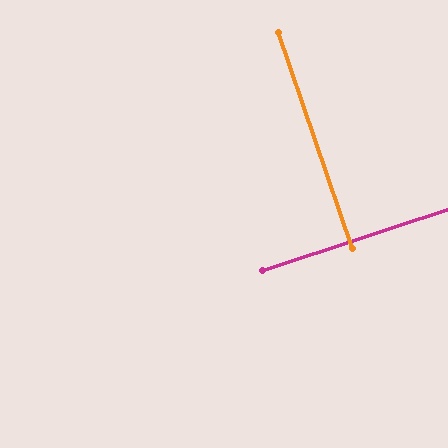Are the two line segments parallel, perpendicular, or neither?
Perpendicular — they meet at approximately 89°.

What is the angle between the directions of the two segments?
Approximately 89 degrees.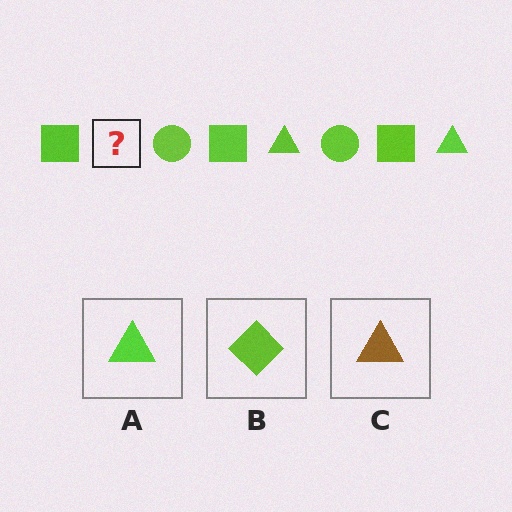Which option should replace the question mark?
Option A.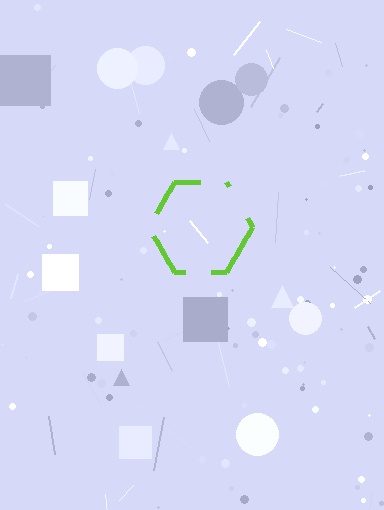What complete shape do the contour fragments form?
The contour fragments form a hexagon.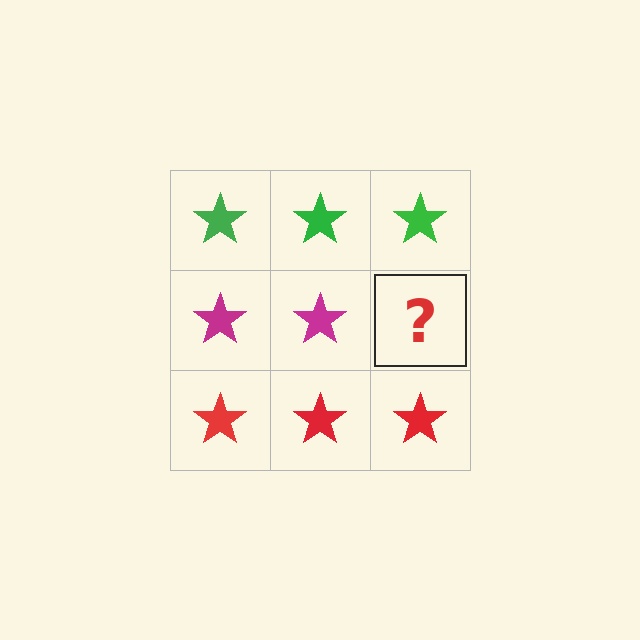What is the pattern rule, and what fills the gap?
The rule is that each row has a consistent color. The gap should be filled with a magenta star.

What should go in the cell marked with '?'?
The missing cell should contain a magenta star.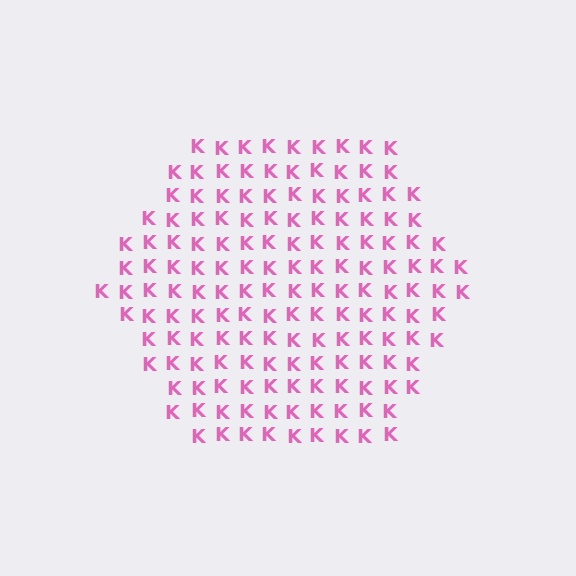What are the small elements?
The small elements are letter K's.